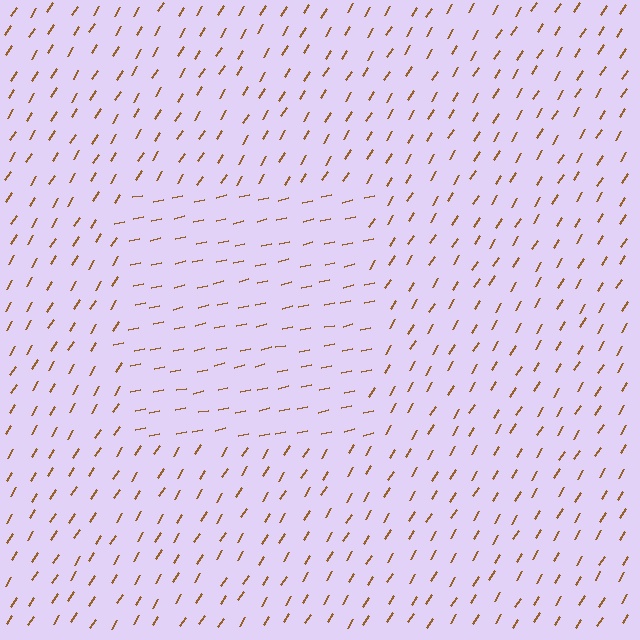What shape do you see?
I see a rectangle.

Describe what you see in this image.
The image is filled with small brown line segments. A rectangle region in the image has lines oriented differently from the surrounding lines, creating a visible texture boundary.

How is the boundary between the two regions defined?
The boundary is defined purely by a change in line orientation (approximately 45 degrees difference). All lines are the same color and thickness.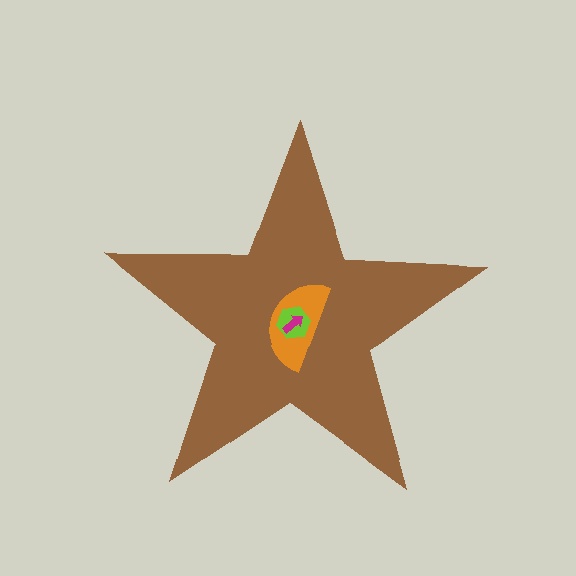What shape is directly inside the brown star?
The orange semicircle.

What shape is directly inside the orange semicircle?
The lime hexagon.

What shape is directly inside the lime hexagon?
The magenta arrow.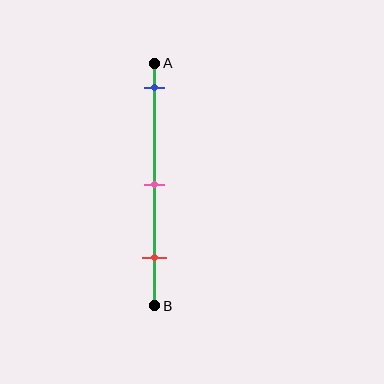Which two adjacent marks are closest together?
The pink and red marks are the closest adjacent pair.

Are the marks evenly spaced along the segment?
Yes, the marks are approximately evenly spaced.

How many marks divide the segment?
There are 3 marks dividing the segment.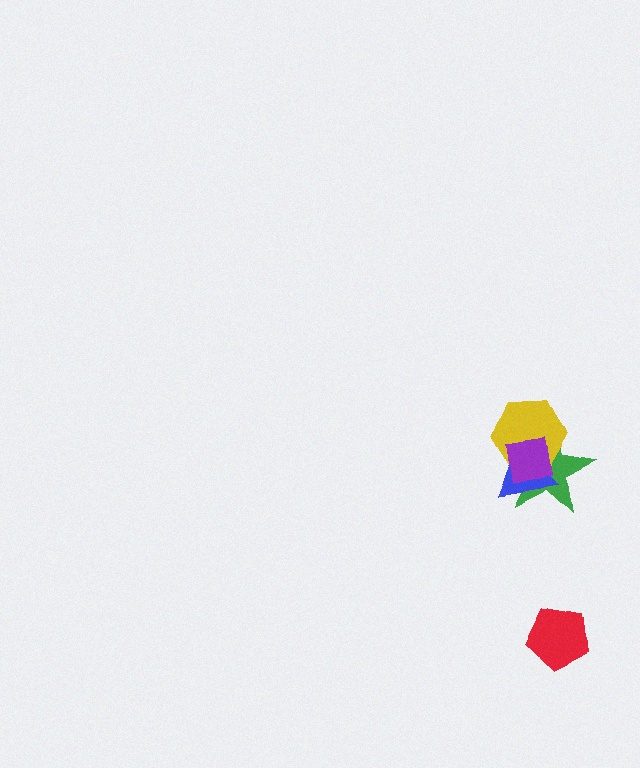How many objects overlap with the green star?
3 objects overlap with the green star.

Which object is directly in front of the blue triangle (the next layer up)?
The yellow hexagon is directly in front of the blue triangle.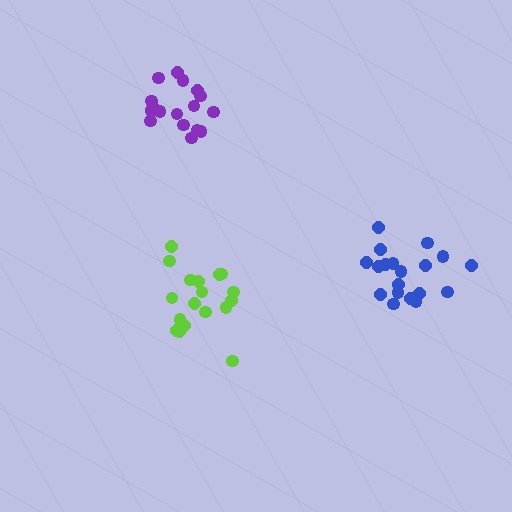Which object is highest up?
The purple cluster is topmost.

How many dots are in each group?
Group 1: 19 dots, Group 2: 17 dots, Group 3: 18 dots (54 total).